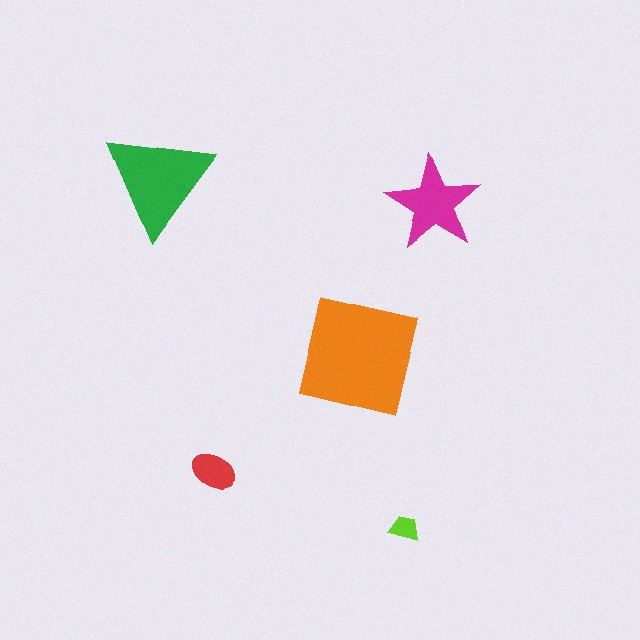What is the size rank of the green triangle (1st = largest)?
2nd.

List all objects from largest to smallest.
The orange square, the green triangle, the magenta star, the red ellipse, the lime trapezoid.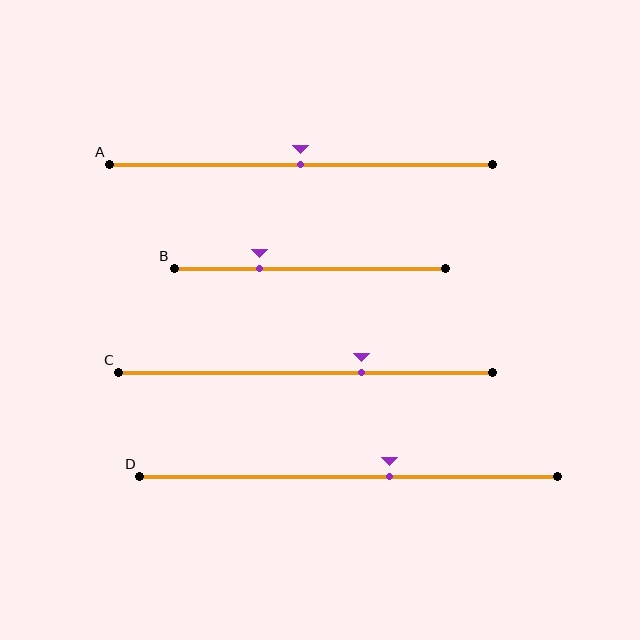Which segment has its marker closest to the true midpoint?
Segment A has its marker closest to the true midpoint.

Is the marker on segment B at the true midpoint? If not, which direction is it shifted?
No, the marker on segment B is shifted to the left by about 19% of the segment length.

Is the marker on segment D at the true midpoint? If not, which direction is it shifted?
No, the marker on segment D is shifted to the right by about 10% of the segment length.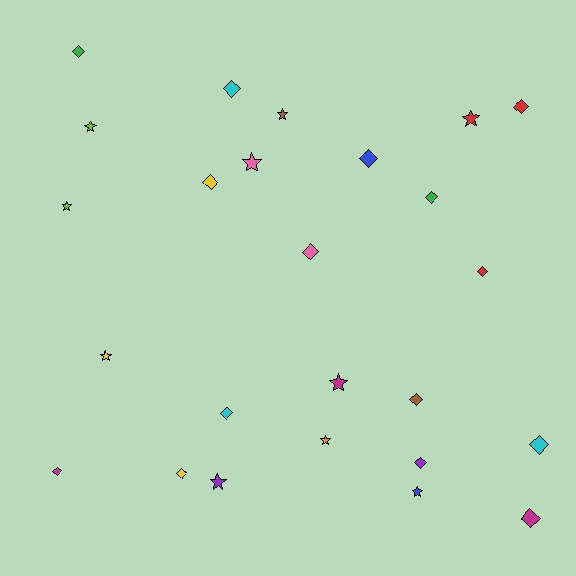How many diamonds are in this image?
There are 15 diamonds.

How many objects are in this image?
There are 25 objects.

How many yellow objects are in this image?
There are 3 yellow objects.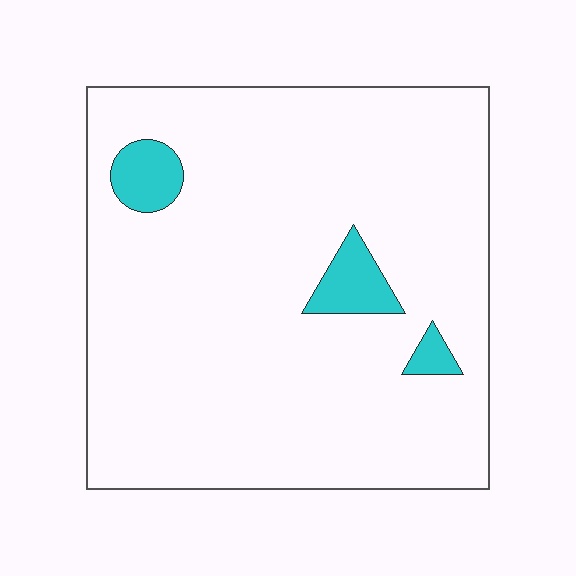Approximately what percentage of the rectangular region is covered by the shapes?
Approximately 5%.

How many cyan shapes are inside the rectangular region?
3.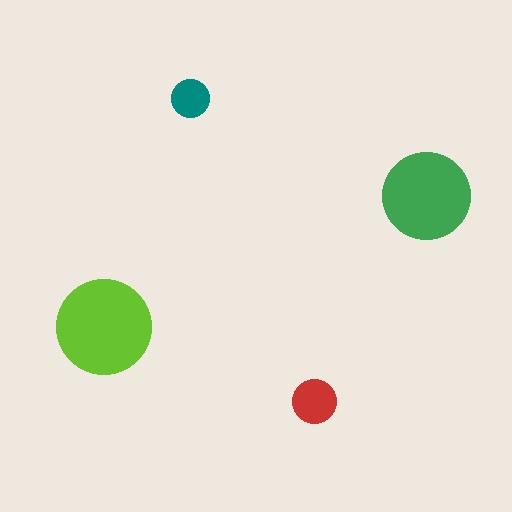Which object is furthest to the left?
The lime circle is leftmost.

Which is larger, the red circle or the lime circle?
The lime one.